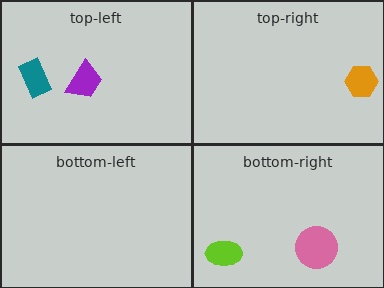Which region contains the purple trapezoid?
The top-left region.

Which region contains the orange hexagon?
The top-right region.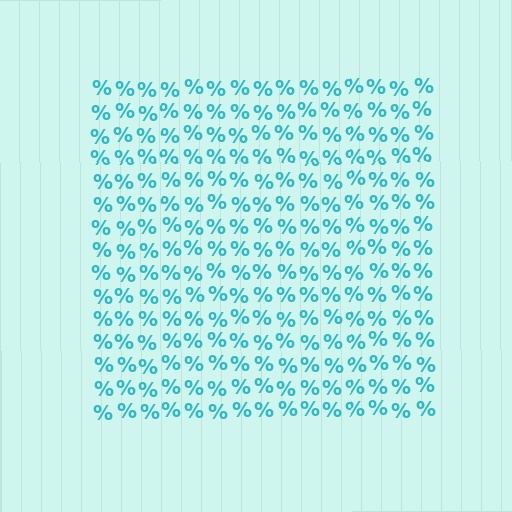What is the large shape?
The large shape is a square.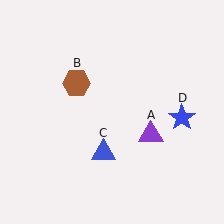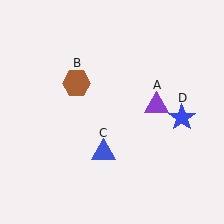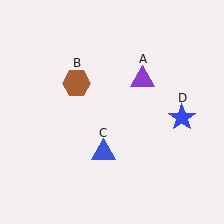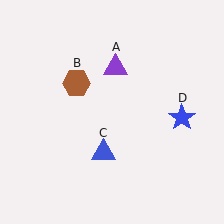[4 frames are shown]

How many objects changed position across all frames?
1 object changed position: purple triangle (object A).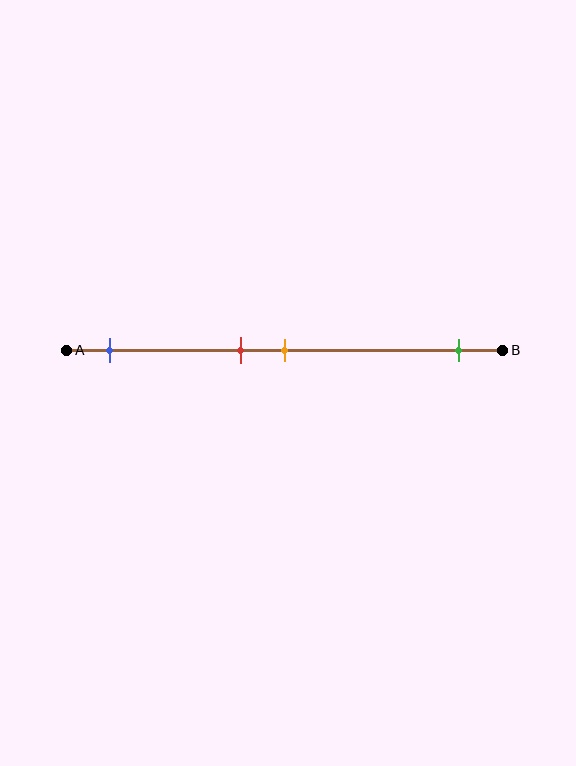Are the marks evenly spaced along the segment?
No, the marks are not evenly spaced.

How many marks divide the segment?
There are 4 marks dividing the segment.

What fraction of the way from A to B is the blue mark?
The blue mark is approximately 10% (0.1) of the way from A to B.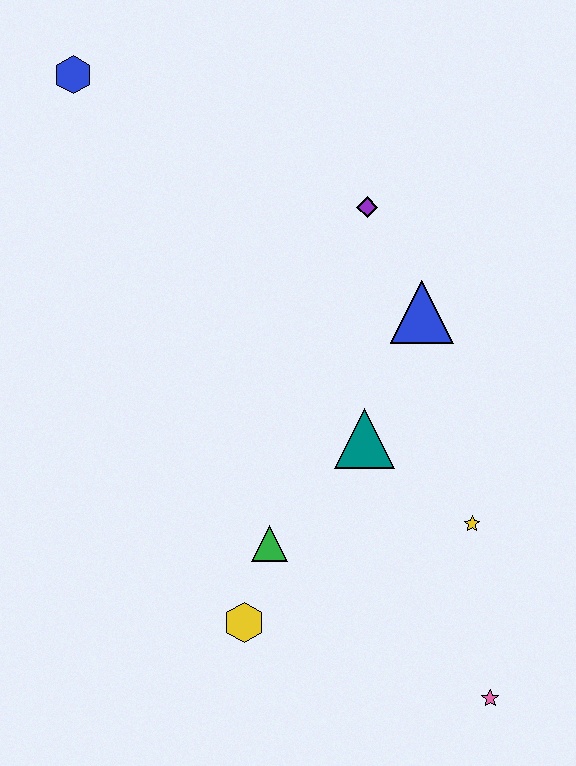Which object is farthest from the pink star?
The blue hexagon is farthest from the pink star.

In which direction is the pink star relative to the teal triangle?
The pink star is below the teal triangle.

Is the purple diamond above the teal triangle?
Yes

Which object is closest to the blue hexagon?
The purple diamond is closest to the blue hexagon.